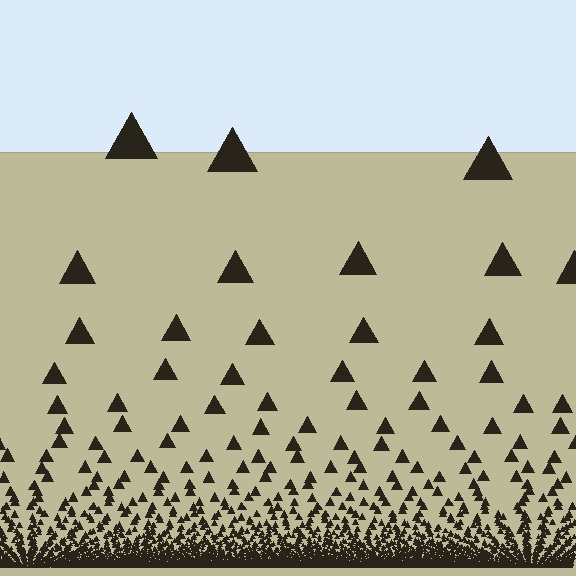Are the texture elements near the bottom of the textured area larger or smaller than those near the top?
Smaller. The gradient is inverted — elements near the bottom are smaller and denser.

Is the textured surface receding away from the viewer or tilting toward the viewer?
The surface appears to tilt toward the viewer. Texture elements get larger and sparser toward the top.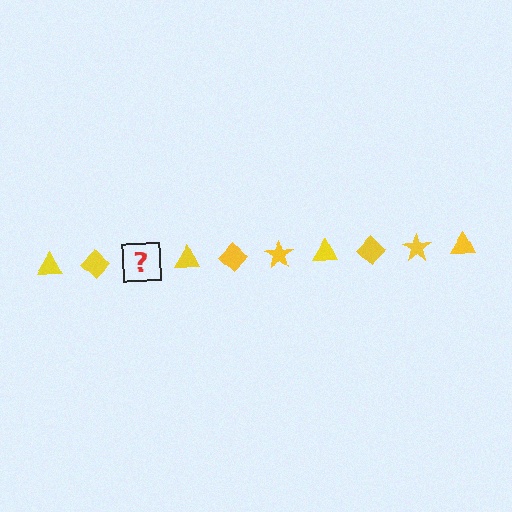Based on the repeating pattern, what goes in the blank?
The blank should be a yellow star.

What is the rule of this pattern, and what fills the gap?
The rule is that the pattern cycles through triangle, diamond, star shapes in yellow. The gap should be filled with a yellow star.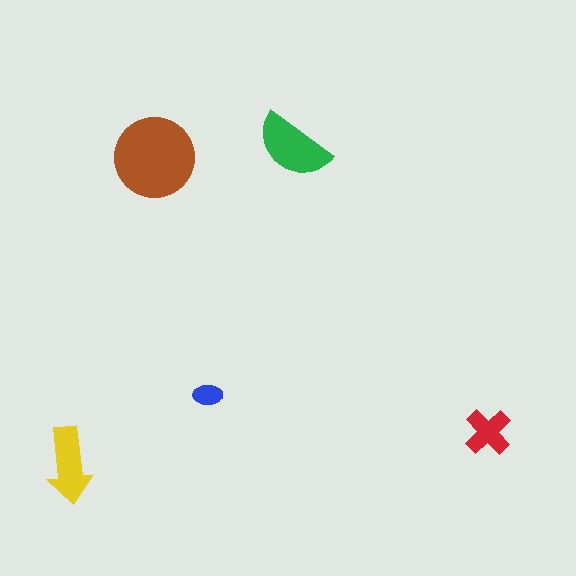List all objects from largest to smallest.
The brown circle, the green semicircle, the yellow arrow, the red cross, the blue ellipse.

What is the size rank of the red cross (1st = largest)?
4th.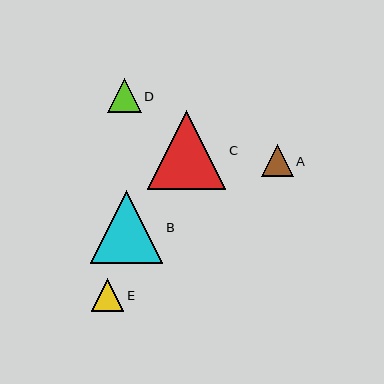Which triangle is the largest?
Triangle C is the largest with a size of approximately 78 pixels.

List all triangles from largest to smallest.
From largest to smallest: C, B, D, E, A.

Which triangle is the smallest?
Triangle A is the smallest with a size of approximately 32 pixels.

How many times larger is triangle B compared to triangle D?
Triangle B is approximately 2.1 times the size of triangle D.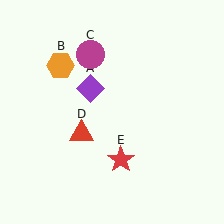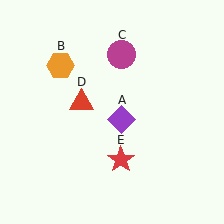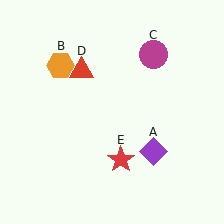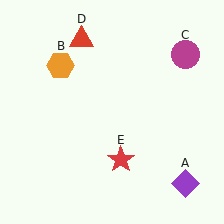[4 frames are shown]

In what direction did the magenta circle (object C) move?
The magenta circle (object C) moved right.